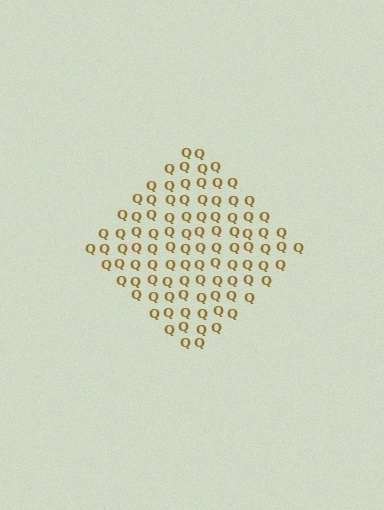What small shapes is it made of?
It is made of small letter Q's.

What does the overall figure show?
The overall figure shows a diamond.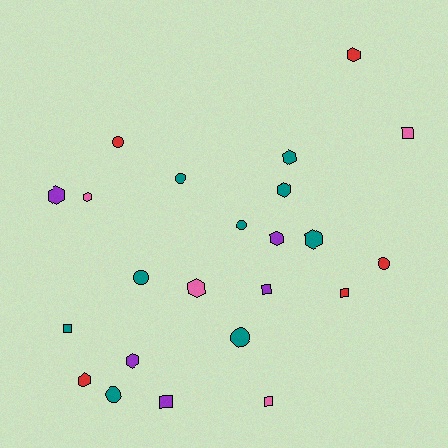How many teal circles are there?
There are 5 teal circles.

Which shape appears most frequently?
Hexagon, with 10 objects.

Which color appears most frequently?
Teal, with 9 objects.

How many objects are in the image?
There are 23 objects.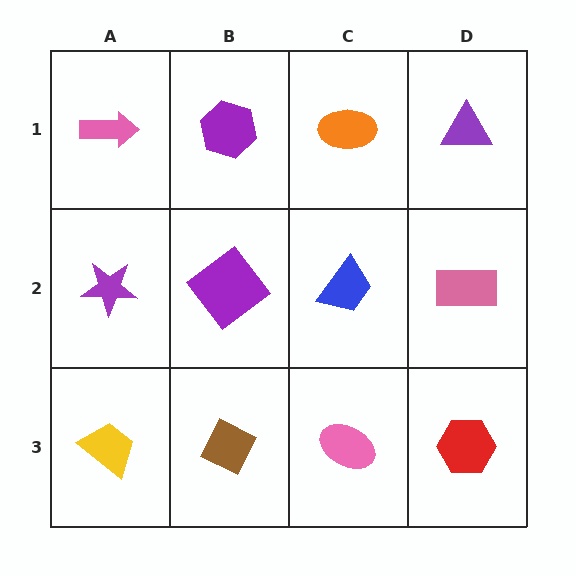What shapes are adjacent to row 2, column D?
A purple triangle (row 1, column D), a red hexagon (row 3, column D), a blue trapezoid (row 2, column C).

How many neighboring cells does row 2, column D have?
3.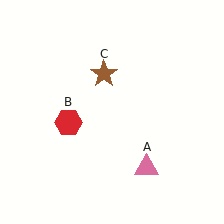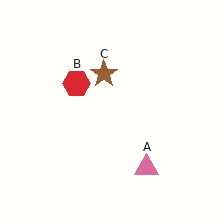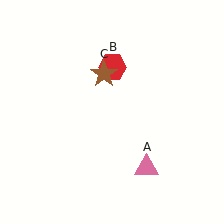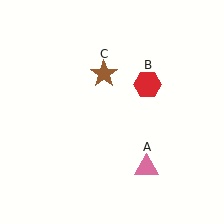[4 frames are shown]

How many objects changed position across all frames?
1 object changed position: red hexagon (object B).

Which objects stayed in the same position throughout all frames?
Pink triangle (object A) and brown star (object C) remained stationary.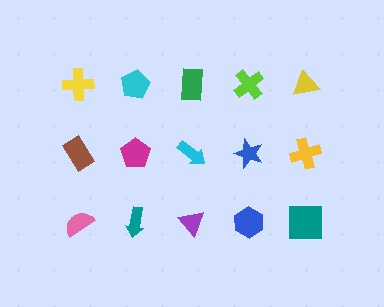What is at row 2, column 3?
A cyan arrow.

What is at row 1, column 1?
A yellow cross.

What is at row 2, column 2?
A magenta pentagon.